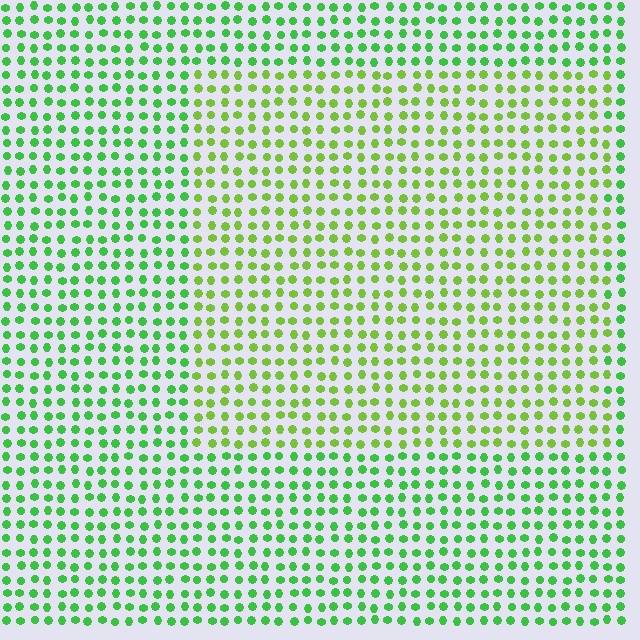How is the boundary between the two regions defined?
The boundary is defined purely by a slight shift in hue (about 30 degrees). Spacing, size, and orientation are identical on both sides.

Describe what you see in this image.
The image is filled with small green elements in a uniform arrangement. A rectangle-shaped region is visible where the elements are tinted to a slightly different hue, forming a subtle color boundary.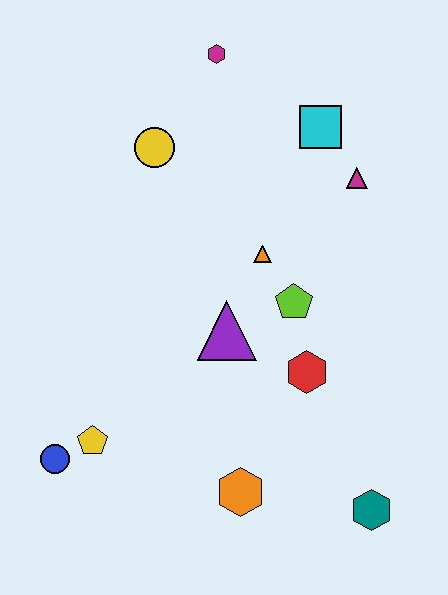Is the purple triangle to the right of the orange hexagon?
No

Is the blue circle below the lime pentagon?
Yes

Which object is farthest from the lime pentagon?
The blue circle is farthest from the lime pentagon.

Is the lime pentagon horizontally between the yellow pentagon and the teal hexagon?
Yes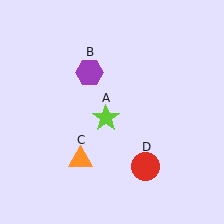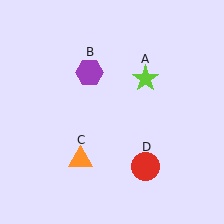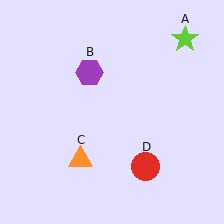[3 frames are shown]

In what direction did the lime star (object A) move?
The lime star (object A) moved up and to the right.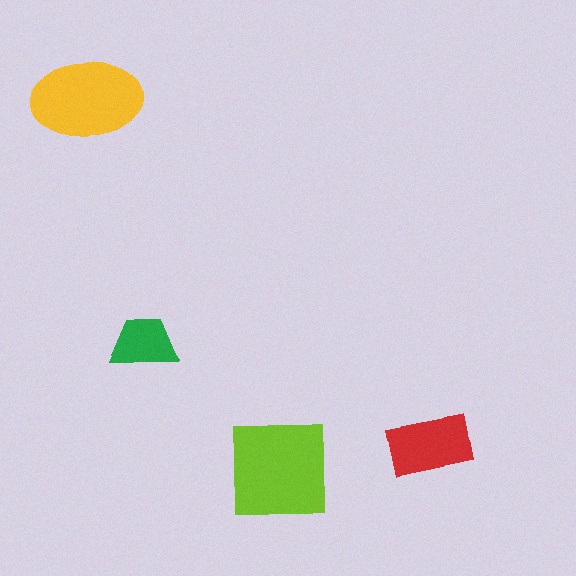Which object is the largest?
The lime square.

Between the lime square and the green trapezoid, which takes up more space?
The lime square.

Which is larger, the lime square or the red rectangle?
The lime square.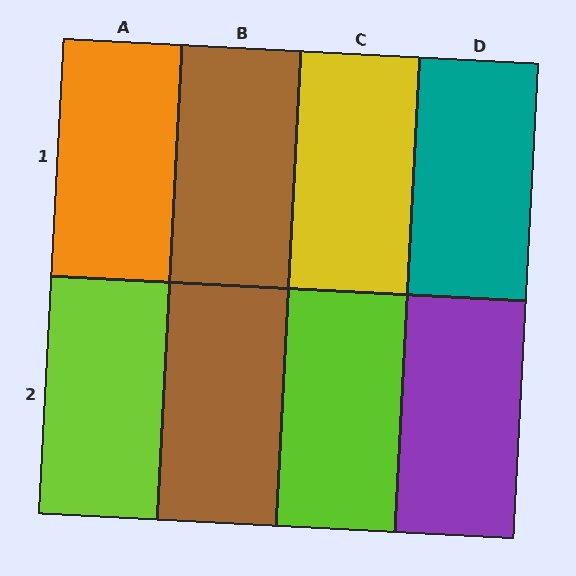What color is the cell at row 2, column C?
Lime.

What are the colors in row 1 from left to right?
Orange, brown, yellow, teal.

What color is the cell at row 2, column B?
Brown.